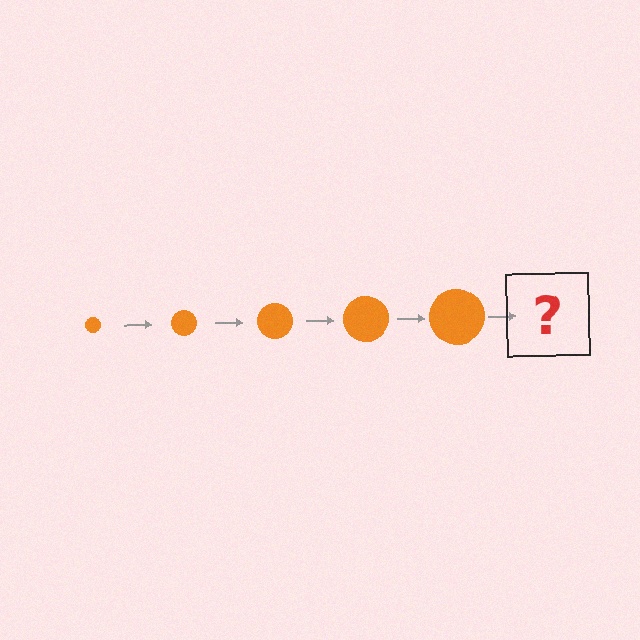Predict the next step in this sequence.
The next step is an orange circle, larger than the previous one.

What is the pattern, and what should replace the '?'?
The pattern is that the circle gets progressively larger each step. The '?' should be an orange circle, larger than the previous one.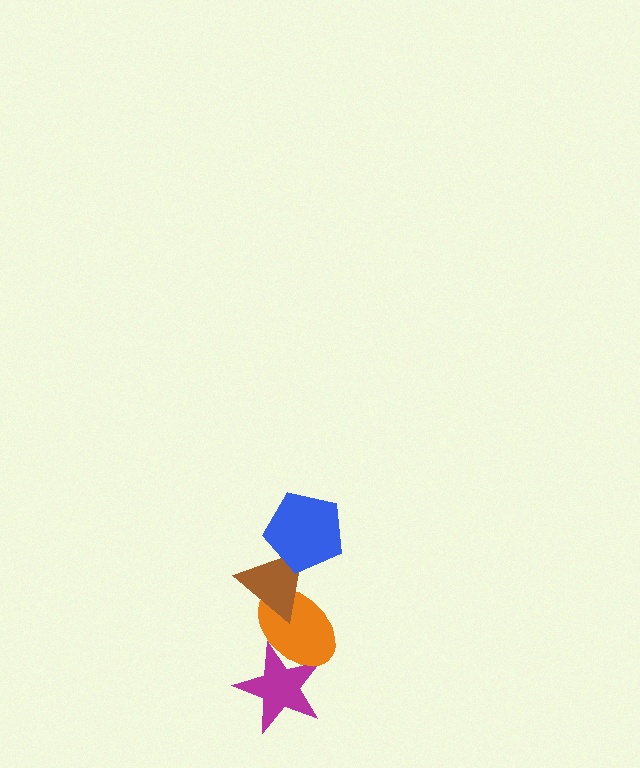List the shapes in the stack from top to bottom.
From top to bottom: the blue pentagon, the brown triangle, the orange ellipse, the magenta star.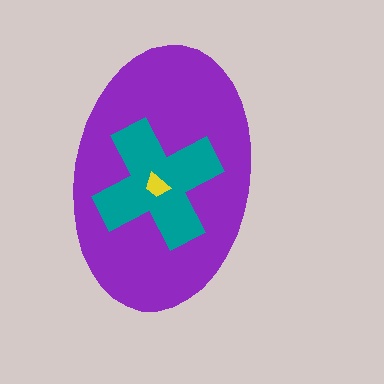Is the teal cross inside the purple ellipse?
Yes.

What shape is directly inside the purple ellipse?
The teal cross.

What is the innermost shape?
The yellow trapezoid.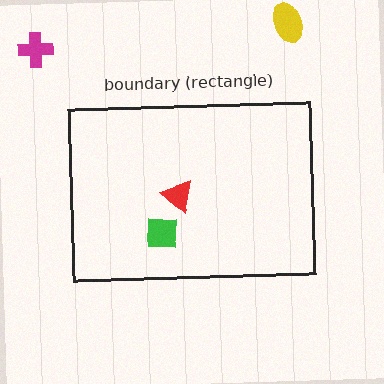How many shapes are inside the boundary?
2 inside, 2 outside.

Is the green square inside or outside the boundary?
Inside.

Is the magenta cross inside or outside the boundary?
Outside.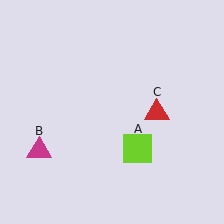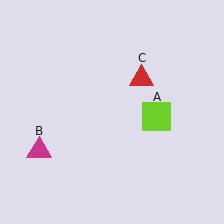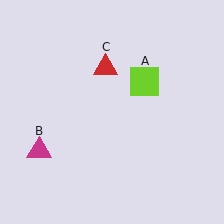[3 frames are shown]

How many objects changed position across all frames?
2 objects changed position: lime square (object A), red triangle (object C).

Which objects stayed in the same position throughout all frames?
Magenta triangle (object B) remained stationary.